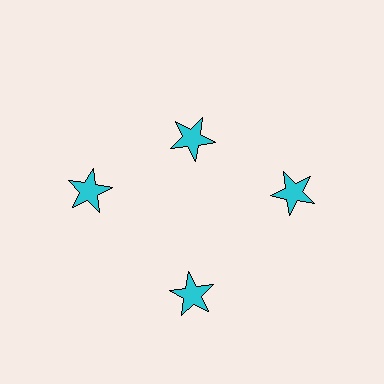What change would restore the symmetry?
The symmetry would be restored by moving it outward, back onto the ring so that all 4 stars sit at equal angles and equal distance from the center.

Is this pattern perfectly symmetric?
No. The 4 cyan stars are arranged in a ring, but one element near the 12 o'clock position is pulled inward toward the center, breaking the 4-fold rotational symmetry.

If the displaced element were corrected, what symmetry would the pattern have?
It would have 4-fold rotational symmetry — the pattern would map onto itself every 90 degrees.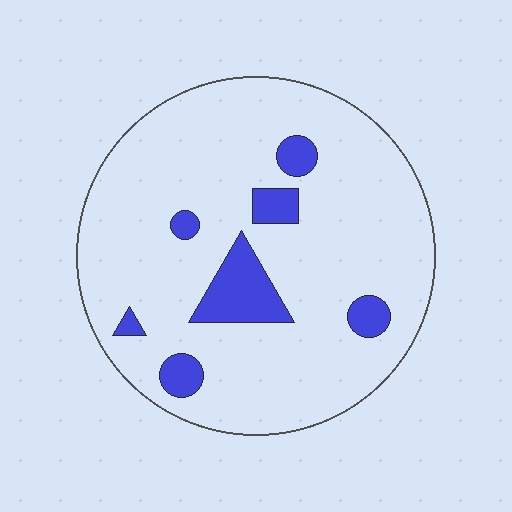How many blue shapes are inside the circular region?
7.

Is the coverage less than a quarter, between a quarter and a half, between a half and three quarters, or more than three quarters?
Less than a quarter.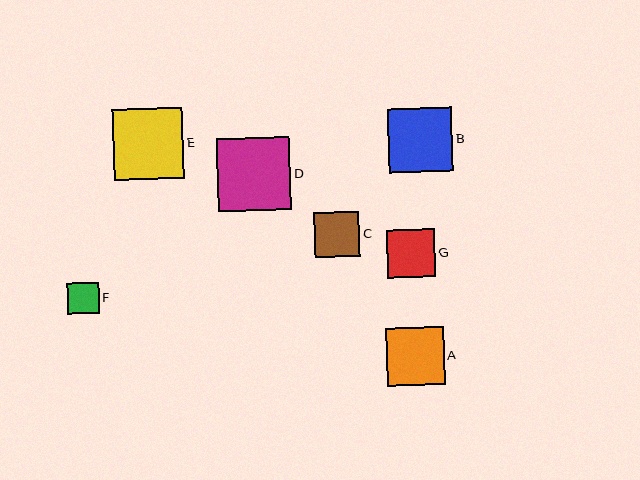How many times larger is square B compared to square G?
Square B is approximately 1.3 times the size of square G.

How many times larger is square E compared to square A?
Square E is approximately 1.2 times the size of square A.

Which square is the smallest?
Square F is the smallest with a size of approximately 31 pixels.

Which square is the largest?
Square D is the largest with a size of approximately 73 pixels.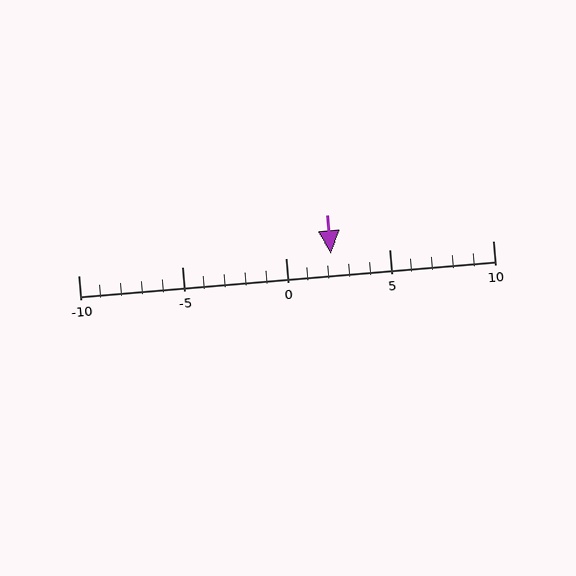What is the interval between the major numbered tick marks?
The major tick marks are spaced 5 units apart.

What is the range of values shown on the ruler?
The ruler shows values from -10 to 10.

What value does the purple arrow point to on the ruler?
The purple arrow points to approximately 2.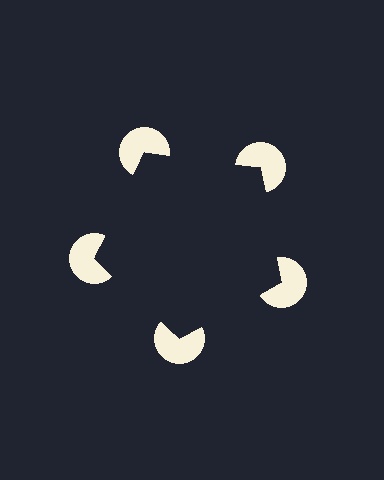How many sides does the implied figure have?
5 sides.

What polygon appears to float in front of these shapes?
An illusory pentagon — its edges are inferred from the aligned wedge cuts in the pac-man discs, not physically drawn.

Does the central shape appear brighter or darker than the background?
It typically appears slightly darker than the background, even though no actual brightness change is drawn.